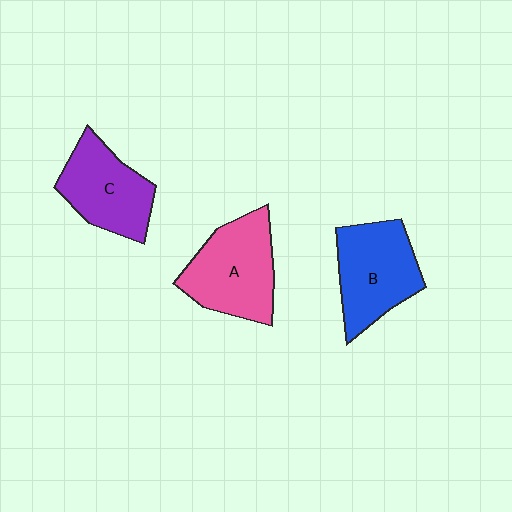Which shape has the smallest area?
Shape C (purple).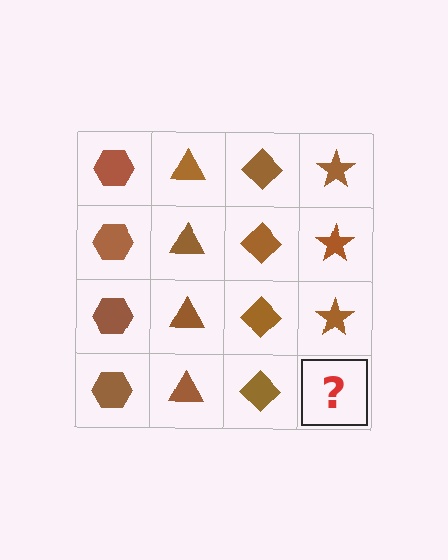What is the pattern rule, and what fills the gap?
The rule is that each column has a consistent shape. The gap should be filled with a brown star.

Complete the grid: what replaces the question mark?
The question mark should be replaced with a brown star.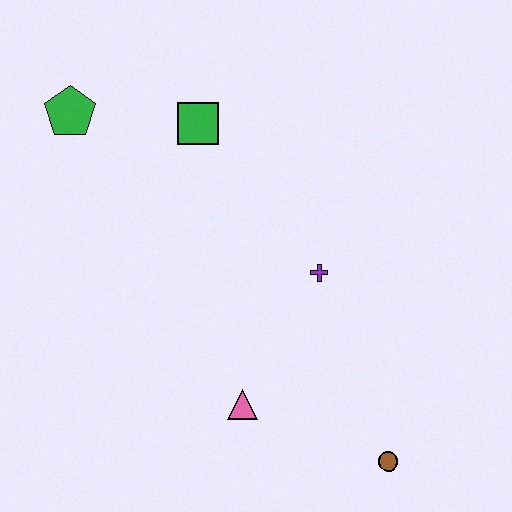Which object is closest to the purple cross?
The pink triangle is closest to the purple cross.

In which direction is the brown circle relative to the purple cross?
The brown circle is below the purple cross.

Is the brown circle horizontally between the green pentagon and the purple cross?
No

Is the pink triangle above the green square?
No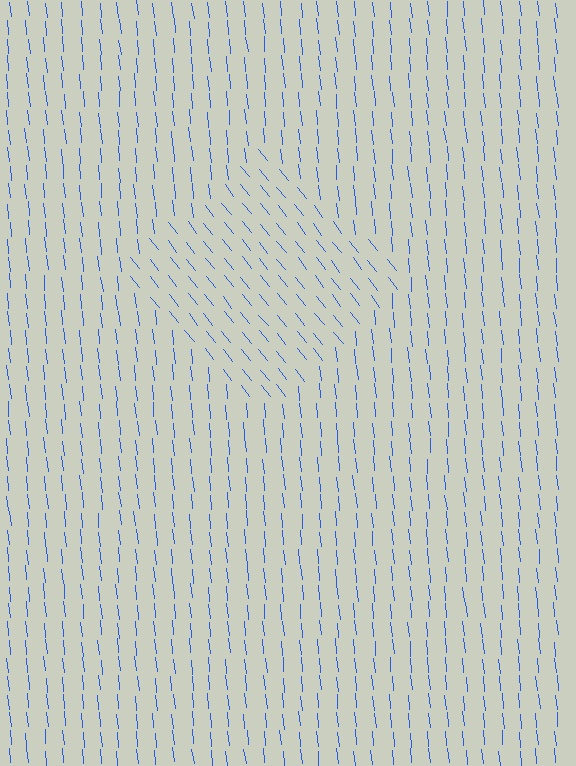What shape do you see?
I see a diamond.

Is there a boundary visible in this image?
Yes, there is a texture boundary formed by a change in line orientation.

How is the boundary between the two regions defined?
The boundary is defined purely by a change in line orientation (approximately 33 degrees difference). All lines are the same color and thickness.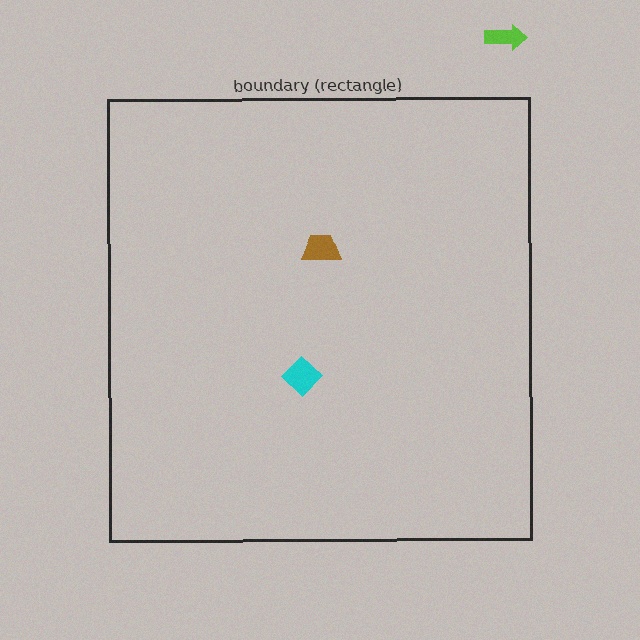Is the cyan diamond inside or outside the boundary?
Inside.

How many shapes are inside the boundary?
2 inside, 1 outside.